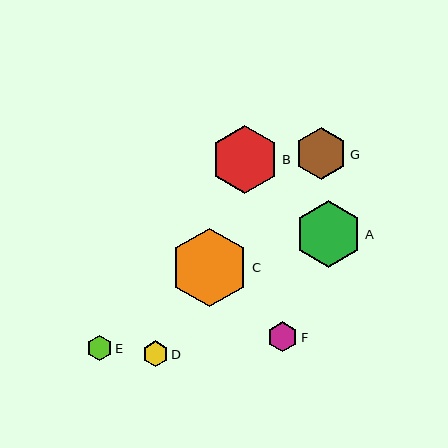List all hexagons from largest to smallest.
From largest to smallest: C, B, A, G, F, D, E.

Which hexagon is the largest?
Hexagon C is the largest with a size of approximately 79 pixels.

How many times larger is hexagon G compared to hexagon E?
Hexagon G is approximately 2.1 times the size of hexagon E.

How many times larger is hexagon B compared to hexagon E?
Hexagon B is approximately 2.7 times the size of hexagon E.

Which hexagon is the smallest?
Hexagon E is the smallest with a size of approximately 25 pixels.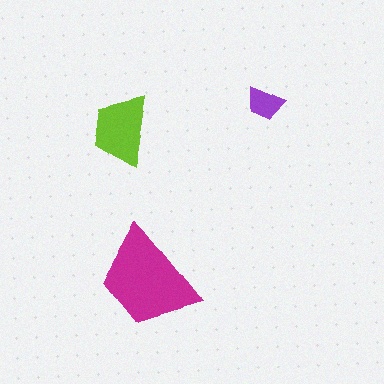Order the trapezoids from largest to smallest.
the magenta one, the lime one, the purple one.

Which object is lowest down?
The magenta trapezoid is bottommost.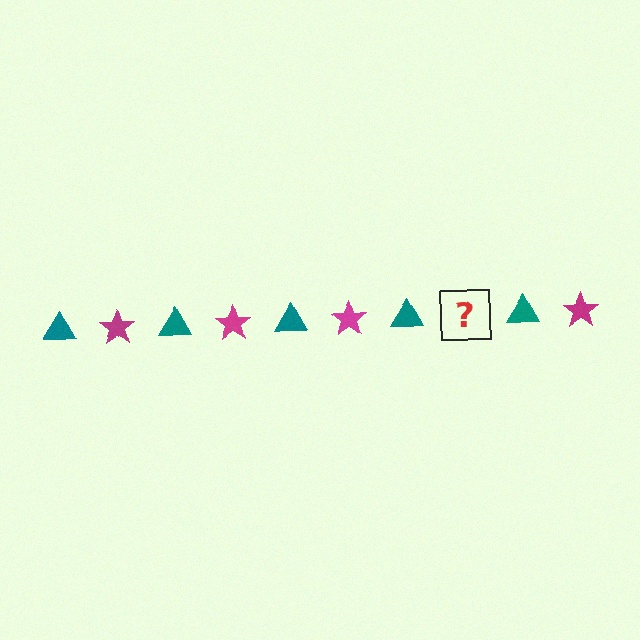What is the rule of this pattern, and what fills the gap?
The rule is that the pattern alternates between teal triangle and magenta star. The gap should be filled with a magenta star.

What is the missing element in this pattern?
The missing element is a magenta star.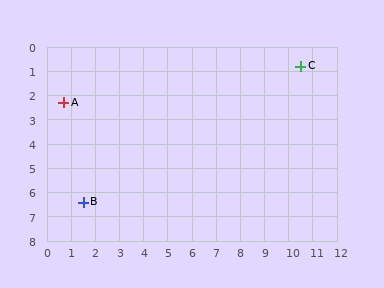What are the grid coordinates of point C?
Point C is at approximately (10.5, 0.8).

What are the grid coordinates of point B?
Point B is at approximately (1.5, 6.4).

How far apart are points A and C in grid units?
Points A and C are about 9.9 grid units apart.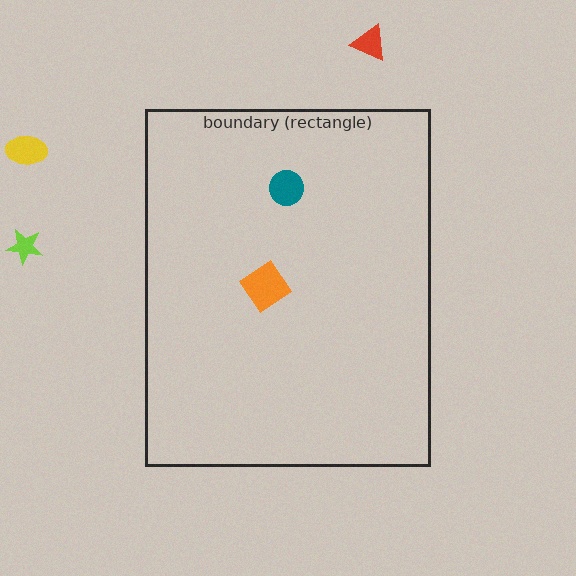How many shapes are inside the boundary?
2 inside, 3 outside.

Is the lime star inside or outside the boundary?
Outside.